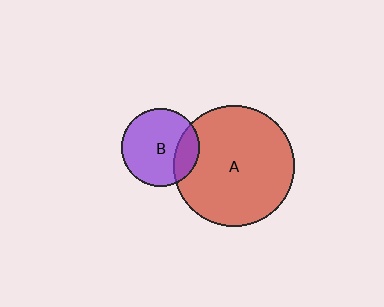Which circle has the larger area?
Circle A (red).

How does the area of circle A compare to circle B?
Approximately 2.4 times.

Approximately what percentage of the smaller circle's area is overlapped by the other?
Approximately 20%.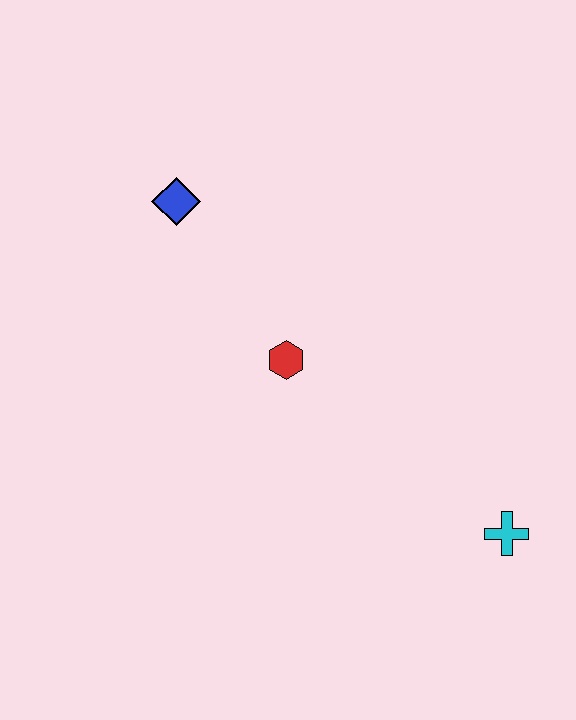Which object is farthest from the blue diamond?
The cyan cross is farthest from the blue diamond.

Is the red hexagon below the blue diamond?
Yes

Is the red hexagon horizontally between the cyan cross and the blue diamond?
Yes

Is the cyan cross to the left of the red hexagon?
No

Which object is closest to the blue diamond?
The red hexagon is closest to the blue diamond.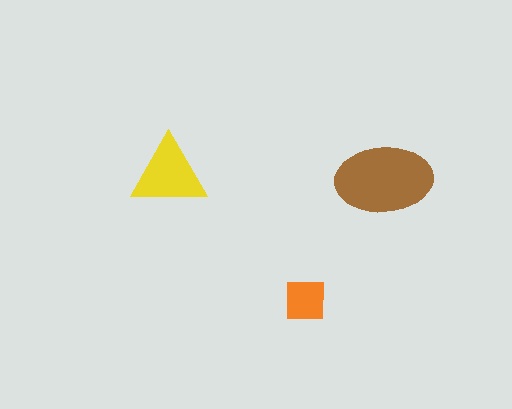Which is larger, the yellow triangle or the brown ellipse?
The brown ellipse.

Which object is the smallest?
The orange square.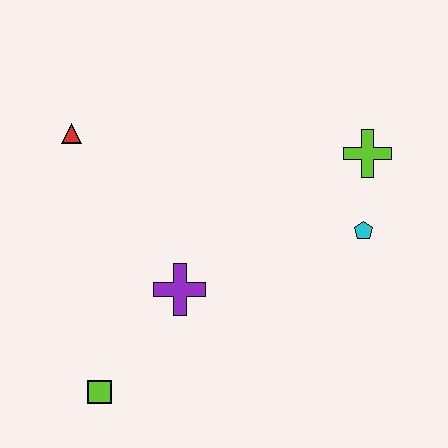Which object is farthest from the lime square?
The lime cross is farthest from the lime square.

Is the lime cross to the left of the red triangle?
No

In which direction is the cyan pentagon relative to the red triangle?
The cyan pentagon is to the right of the red triangle.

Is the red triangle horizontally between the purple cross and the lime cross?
No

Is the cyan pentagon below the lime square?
No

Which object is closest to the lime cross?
The cyan pentagon is closest to the lime cross.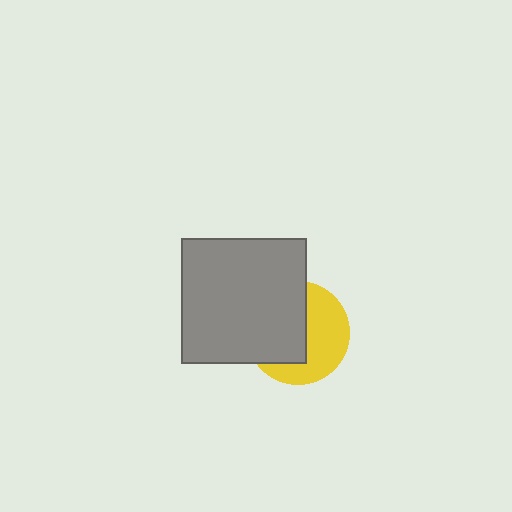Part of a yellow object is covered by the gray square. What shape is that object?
It is a circle.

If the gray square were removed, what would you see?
You would see the complete yellow circle.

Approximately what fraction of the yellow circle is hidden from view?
Roughly 52% of the yellow circle is hidden behind the gray square.